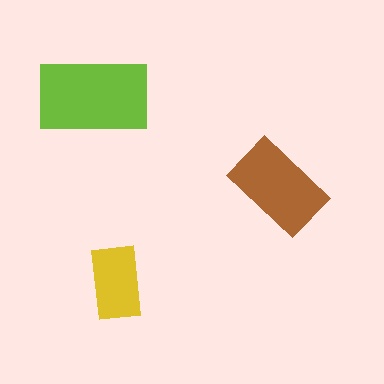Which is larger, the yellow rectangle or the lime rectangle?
The lime one.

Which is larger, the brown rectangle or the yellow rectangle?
The brown one.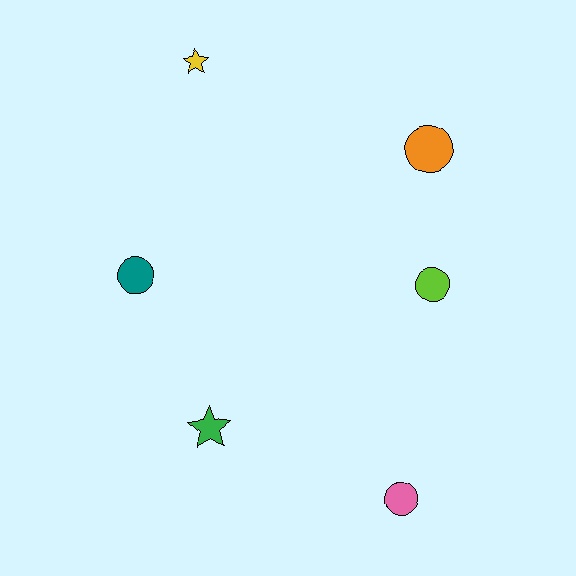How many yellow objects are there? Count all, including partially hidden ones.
There is 1 yellow object.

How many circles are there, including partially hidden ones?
There are 4 circles.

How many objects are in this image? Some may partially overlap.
There are 6 objects.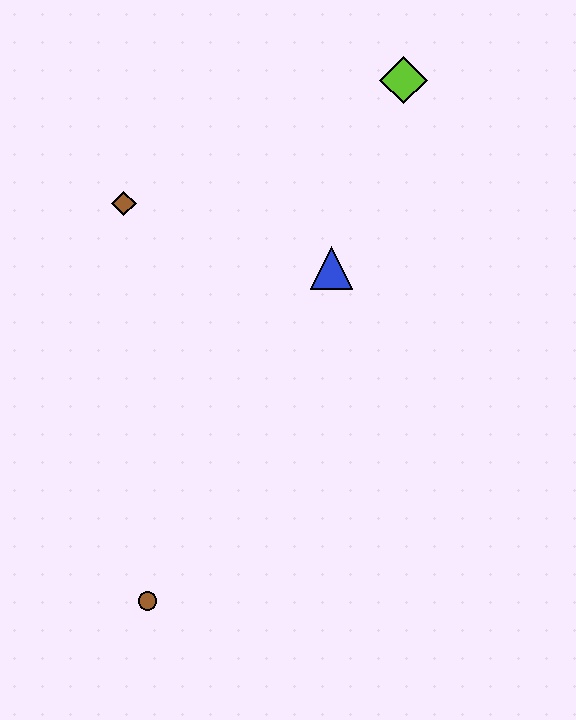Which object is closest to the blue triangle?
The lime diamond is closest to the blue triangle.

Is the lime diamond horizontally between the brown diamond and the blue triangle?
No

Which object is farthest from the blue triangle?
The brown circle is farthest from the blue triangle.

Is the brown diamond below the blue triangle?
No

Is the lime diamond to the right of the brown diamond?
Yes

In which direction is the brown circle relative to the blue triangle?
The brown circle is below the blue triangle.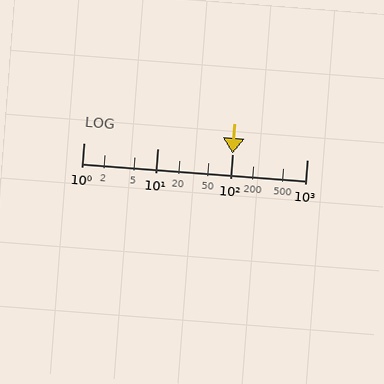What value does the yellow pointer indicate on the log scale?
The pointer indicates approximately 100.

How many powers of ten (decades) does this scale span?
The scale spans 3 decades, from 1 to 1000.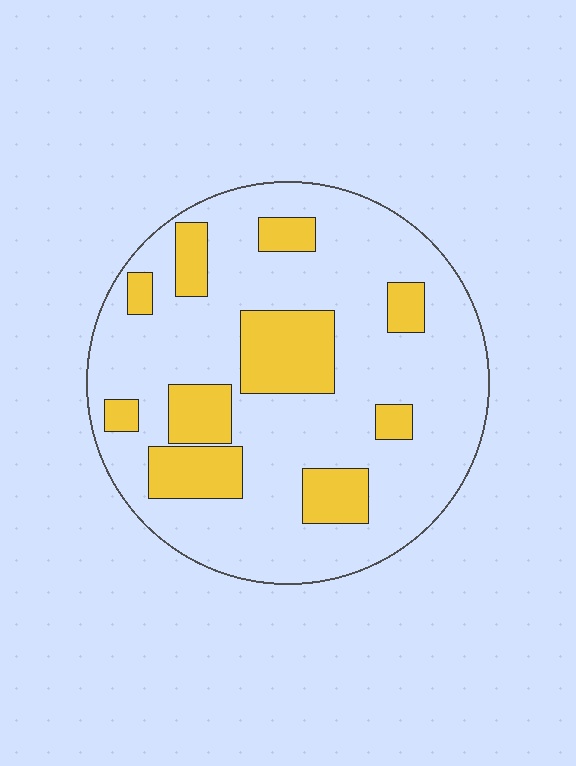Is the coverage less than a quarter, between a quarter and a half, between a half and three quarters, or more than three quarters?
Less than a quarter.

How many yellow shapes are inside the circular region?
10.